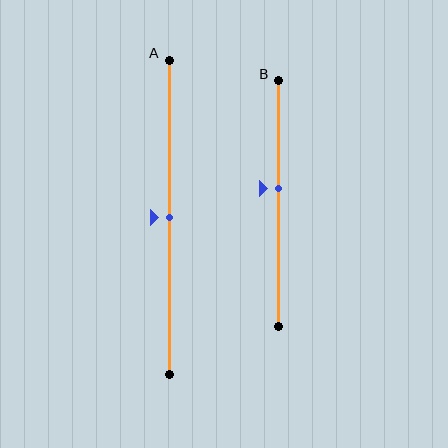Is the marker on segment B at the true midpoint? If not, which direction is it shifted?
No, the marker on segment B is shifted upward by about 6% of the segment length.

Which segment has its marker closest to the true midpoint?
Segment A has its marker closest to the true midpoint.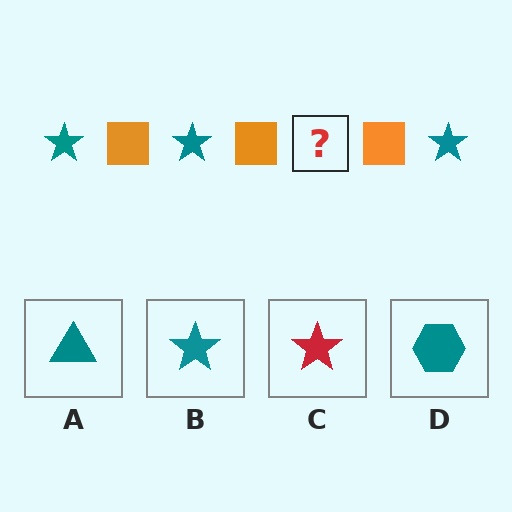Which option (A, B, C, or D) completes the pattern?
B.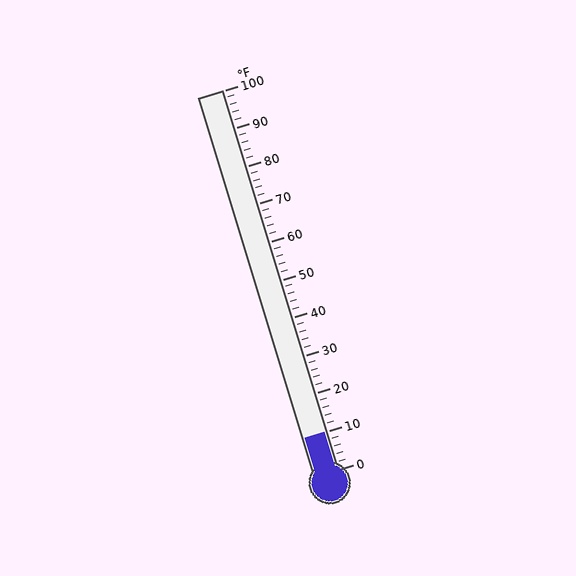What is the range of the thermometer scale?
The thermometer scale ranges from 0°F to 100°F.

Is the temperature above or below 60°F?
The temperature is below 60°F.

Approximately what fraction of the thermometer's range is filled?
The thermometer is filled to approximately 10% of its range.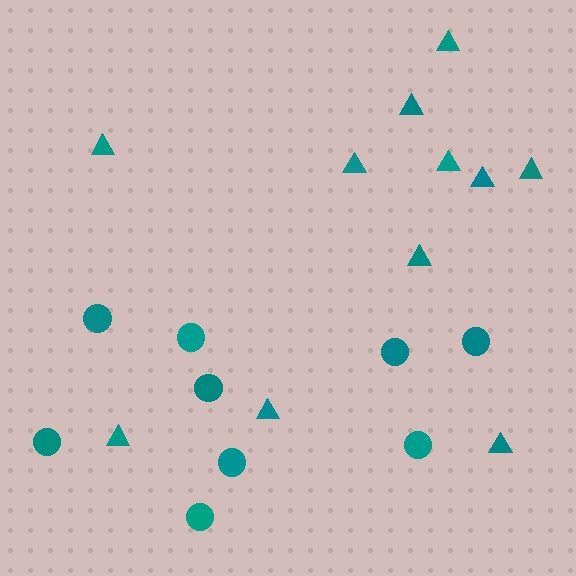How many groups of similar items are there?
There are 2 groups: one group of triangles (11) and one group of circles (9).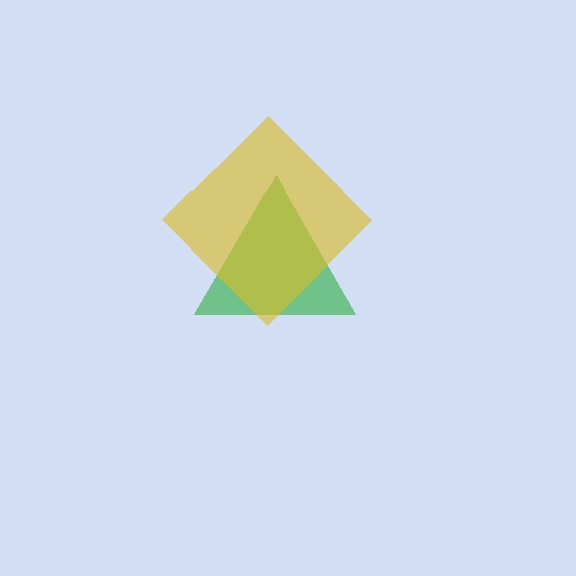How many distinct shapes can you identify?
There are 2 distinct shapes: a green triangle, a yellow diamond.